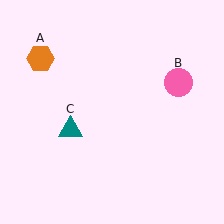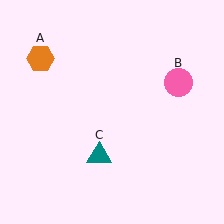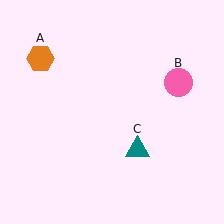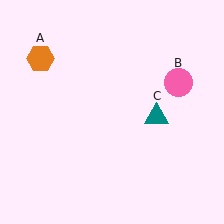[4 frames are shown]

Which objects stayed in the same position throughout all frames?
Orange hexagon (object A) and pink circle (object B) remained stationary.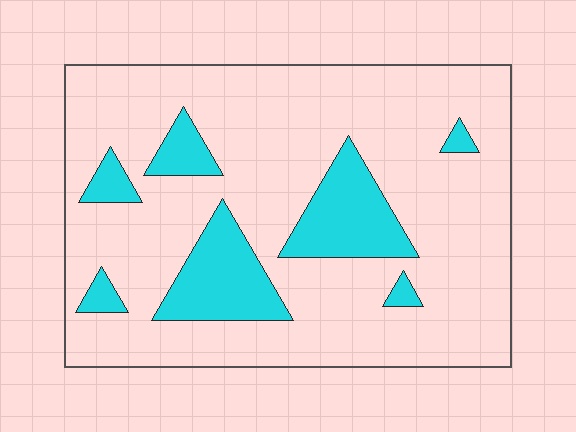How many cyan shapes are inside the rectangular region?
7.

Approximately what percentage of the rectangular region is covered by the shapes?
Approximately 20%.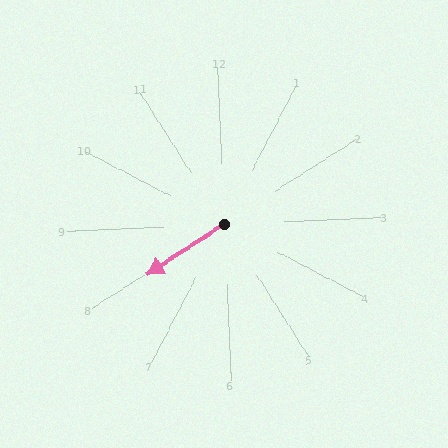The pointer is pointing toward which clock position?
Roughly 8 o'clock.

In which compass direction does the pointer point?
Southwest.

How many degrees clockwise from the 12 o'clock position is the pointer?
Approximately 239 degrees.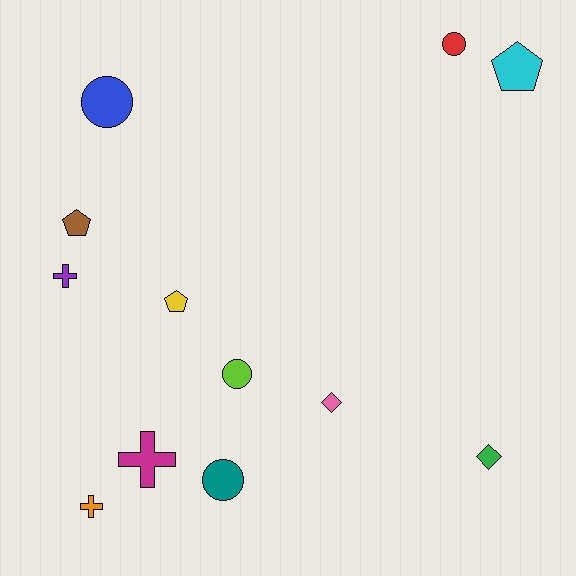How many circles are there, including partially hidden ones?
There are 4 circles.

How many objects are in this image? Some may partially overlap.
There are 12 objects.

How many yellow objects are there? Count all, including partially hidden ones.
There is 1 yellow object.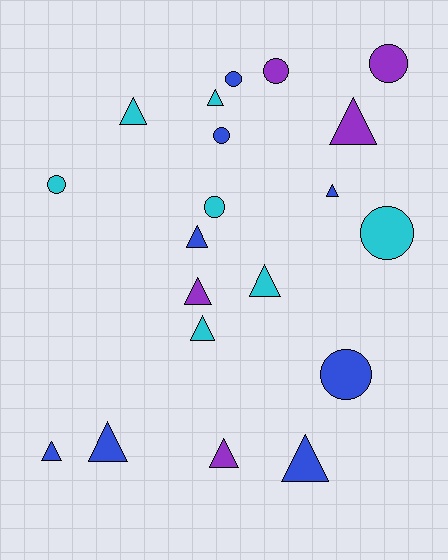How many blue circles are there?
There are 3 blue circles.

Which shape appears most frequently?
Triangle, with 12 objects.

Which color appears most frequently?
Blue, with 8 objects.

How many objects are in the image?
There are 20 objects.